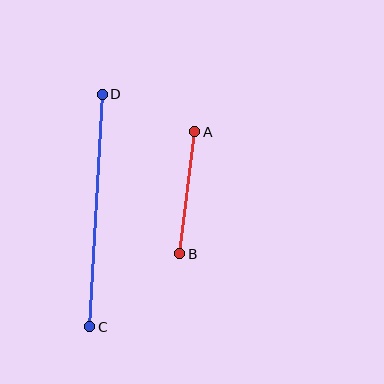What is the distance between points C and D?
The distance is approximately 233 pixels.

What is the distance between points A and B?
The distance is approximately 123 pixels.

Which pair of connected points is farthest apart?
Points C and D are farthest apart.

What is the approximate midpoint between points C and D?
The midpoint is at approximately (96, 211) pixels.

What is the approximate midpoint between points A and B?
The midpoint is at approximately (187, 193) pixels.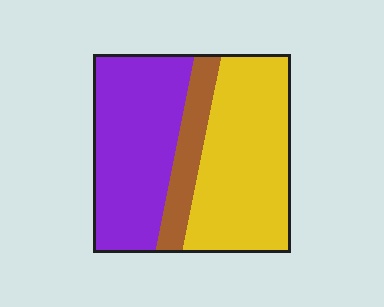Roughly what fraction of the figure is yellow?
Yellow takes up between a quarter and a half of the figure.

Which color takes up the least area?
Brown, at roughly 15%.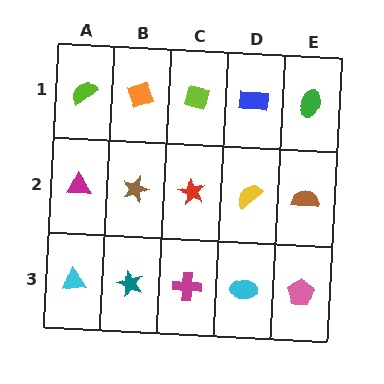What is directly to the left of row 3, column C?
A teal star.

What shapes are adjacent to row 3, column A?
A magenta triangle (row 2, column A), a teal star (row 3, column B).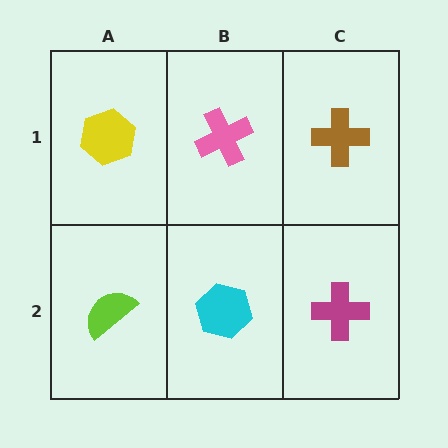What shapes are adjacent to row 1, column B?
A cyan hexagon (row 2, column B), a yellow hexagon (row 1, column A), a brown cross (row 1, column C).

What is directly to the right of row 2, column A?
A cyan hexagon.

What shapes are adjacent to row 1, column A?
A lime semicircle (row 2, column A), a pink cross (row 1, column B).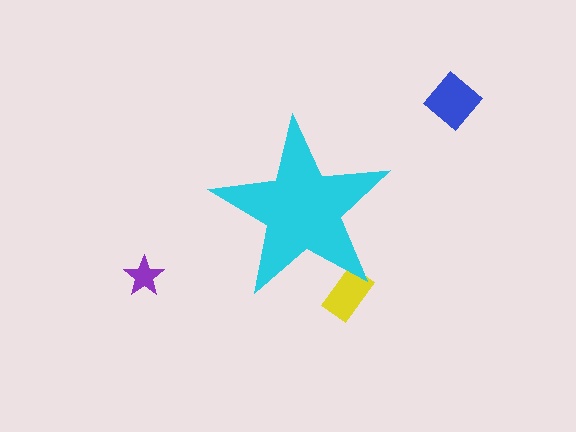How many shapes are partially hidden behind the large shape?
1 shape is partially hidden.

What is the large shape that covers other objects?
A cyan star.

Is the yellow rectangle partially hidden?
Yes, the yellow rectangle is partially hidden behind the cyan star.